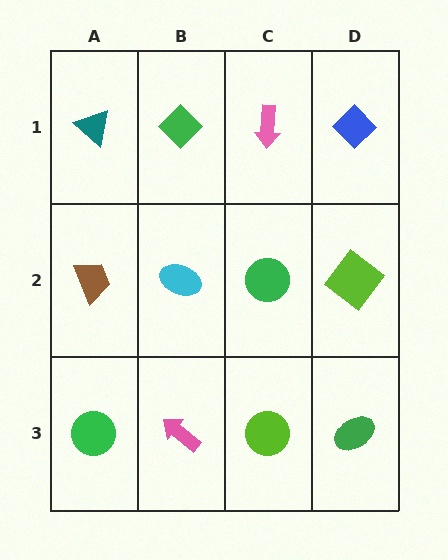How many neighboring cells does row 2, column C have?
4.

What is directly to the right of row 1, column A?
A green diamond.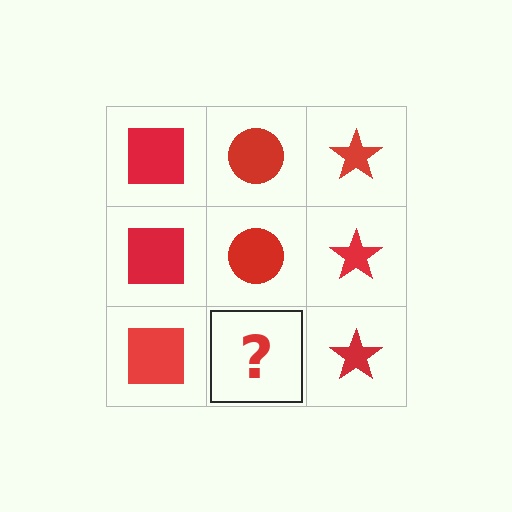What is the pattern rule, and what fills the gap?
The rule is that each column has a consistent shape. The gap should be filled with a red circle.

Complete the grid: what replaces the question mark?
The question mark should be replaced with a red circle.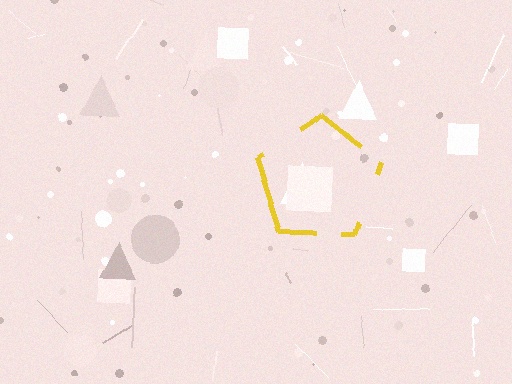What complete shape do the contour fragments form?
The contour fragments form a pentagon.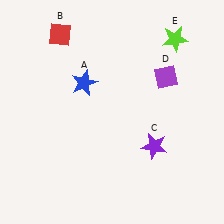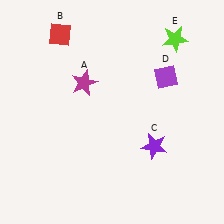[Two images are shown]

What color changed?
The star (A) changed from blue in Image 1 to magenta in Image 2.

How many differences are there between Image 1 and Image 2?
There is 1 difference between the two images.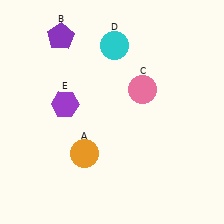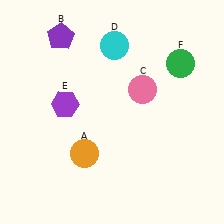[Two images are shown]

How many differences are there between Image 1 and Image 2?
There is 1 difference between the two images.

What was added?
A green circle (F) was added in Image 2.